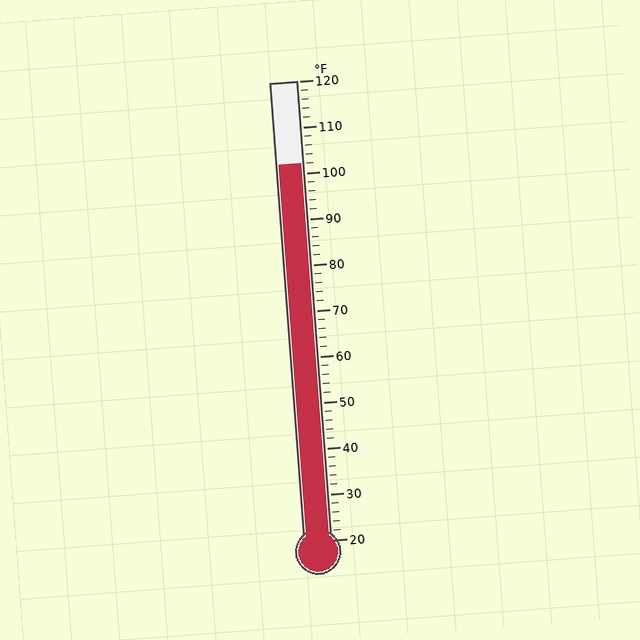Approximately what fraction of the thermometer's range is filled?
The thermometer is filled to approximately 80% of its range.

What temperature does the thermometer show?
The thermometer shows approximately 102°F.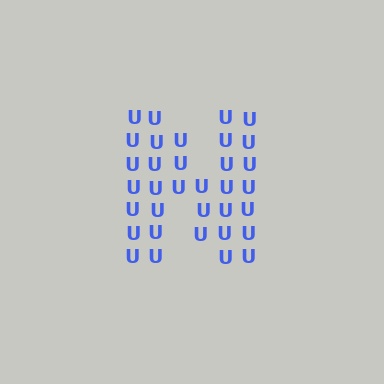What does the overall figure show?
The overall figure shows the letter N.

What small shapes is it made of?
It is made of small letter U's.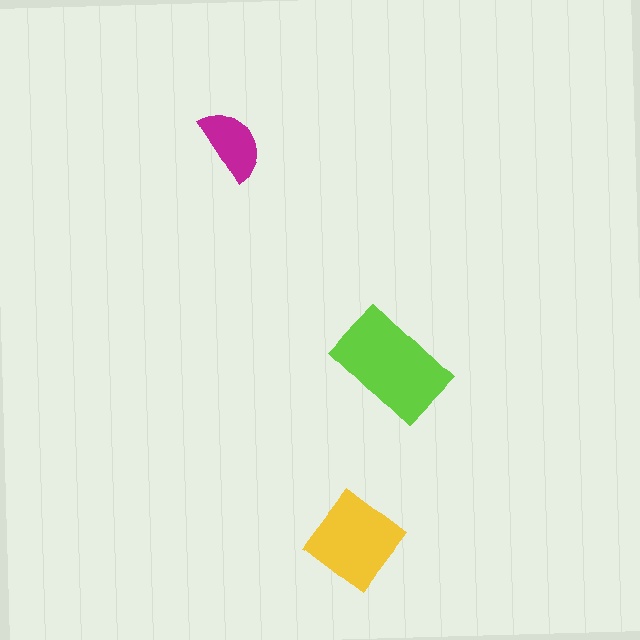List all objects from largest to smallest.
The lime rectangle, the yellow diamond, the magenta semicircle.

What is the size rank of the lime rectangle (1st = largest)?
1st.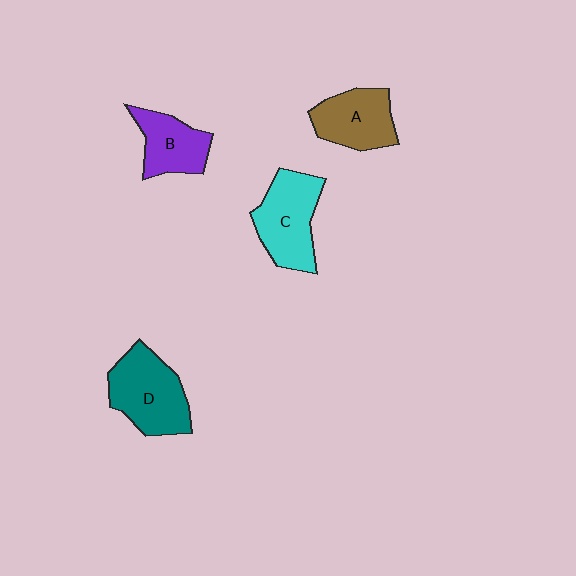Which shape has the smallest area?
Shape B (purple).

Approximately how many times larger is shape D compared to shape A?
Approximately 1.3 times.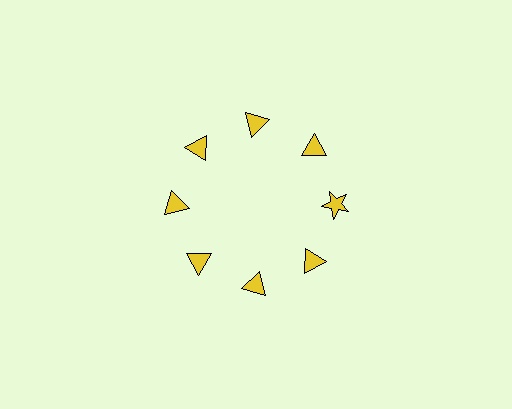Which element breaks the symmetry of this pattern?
The yellow star at roughly the 3 o'clock position breaks the symmetry. All other shapes are yellow triangles.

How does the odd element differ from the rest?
It has a different shape: star instead of triangle.